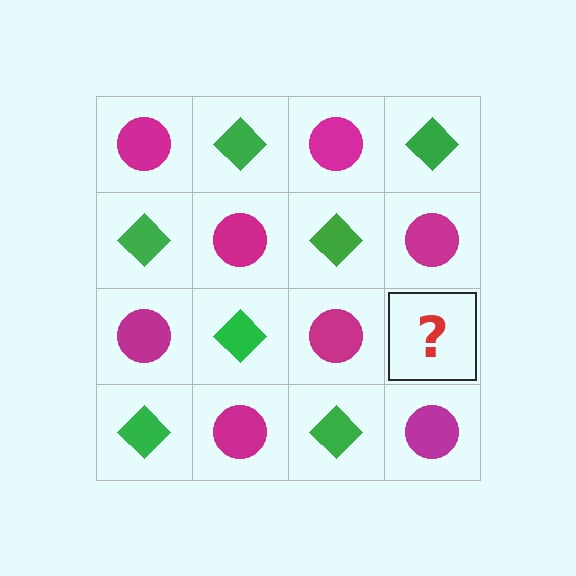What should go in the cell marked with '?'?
The missing cell should contain a green diamond.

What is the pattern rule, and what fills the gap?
The rule is that it alternates magenta circle and green diamond in a checkerboard pattern. The gap should be filled with a green diamond.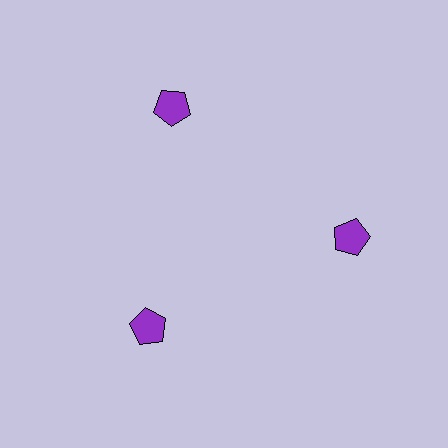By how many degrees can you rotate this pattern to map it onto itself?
The pattern maps onto itself every 120 degrees of rotation.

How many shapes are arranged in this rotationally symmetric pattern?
There are 3 shapes, arranged in 3 groups of 1.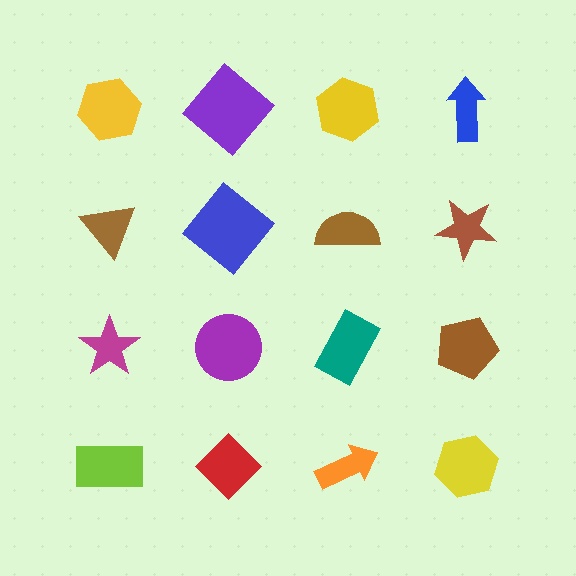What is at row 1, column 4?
A blue arrow.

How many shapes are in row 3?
4 shapes.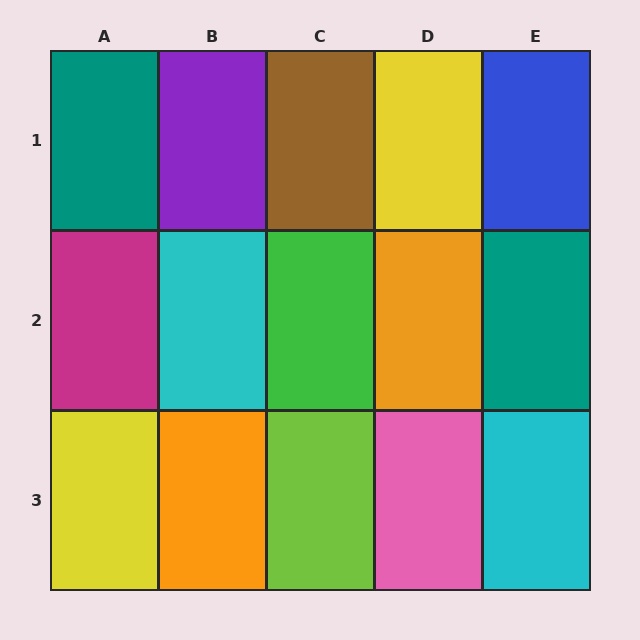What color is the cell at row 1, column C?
Brown.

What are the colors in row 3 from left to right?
Yellow, orange, lime, pink, cyan.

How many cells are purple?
1 cell is purple.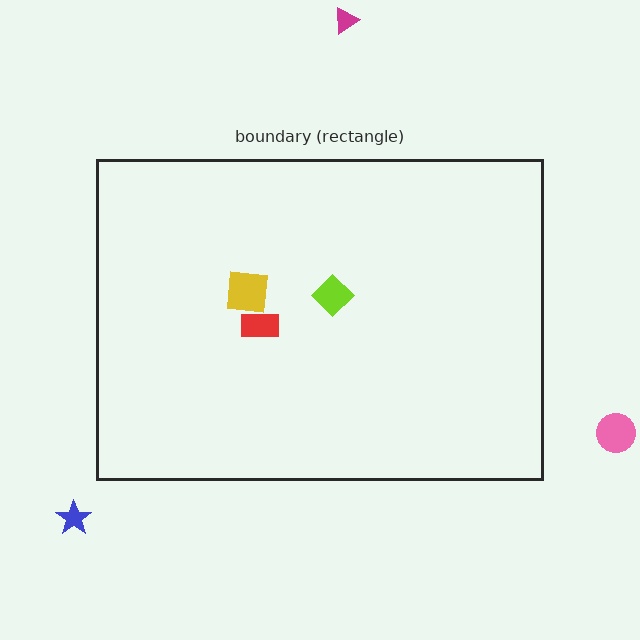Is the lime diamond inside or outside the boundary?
Inside.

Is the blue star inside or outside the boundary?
Outside.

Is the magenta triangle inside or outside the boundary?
Outside.